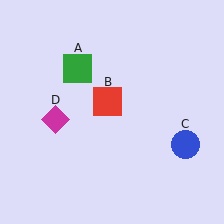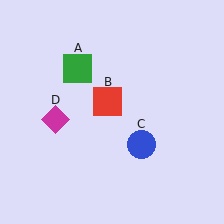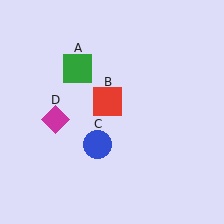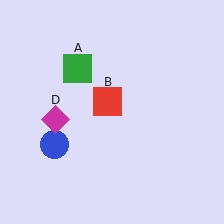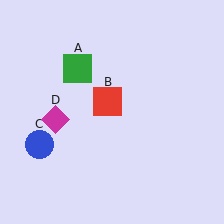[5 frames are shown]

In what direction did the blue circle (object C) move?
The blue circle (object C) moved left.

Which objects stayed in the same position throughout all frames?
Green square (object A) and red square (object B) and magenta diamond (object D) remained stationary.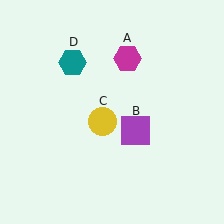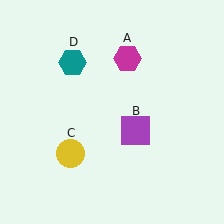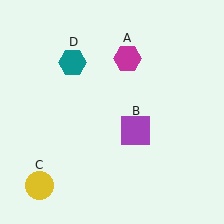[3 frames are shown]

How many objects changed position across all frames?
1 object changed position: yellow circle (object C).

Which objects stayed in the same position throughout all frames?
Magenta hexagon (object A) and purple square (object B) and teal hexagon (object D) remained stationary.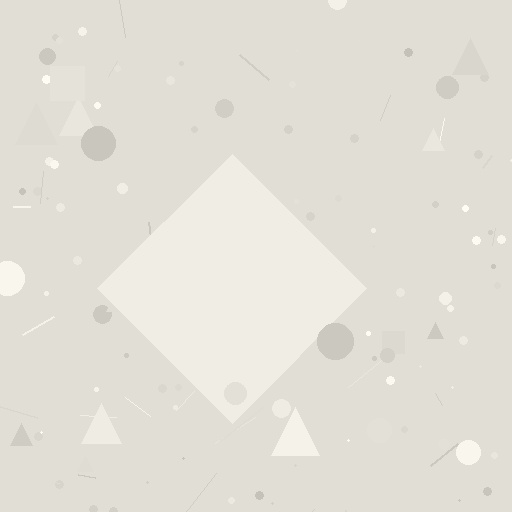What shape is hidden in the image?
A diamond is hidden in the image.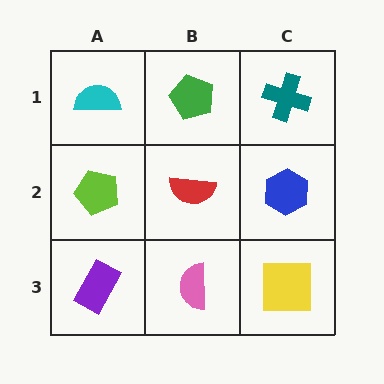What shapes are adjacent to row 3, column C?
A blue hexagon (row 2, column C), a pink semicircle (row 3, column B).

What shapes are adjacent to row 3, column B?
A red semicircle (row 2, column B), a purple rectangle (row 3, column A), a yellow square (row 3, column C).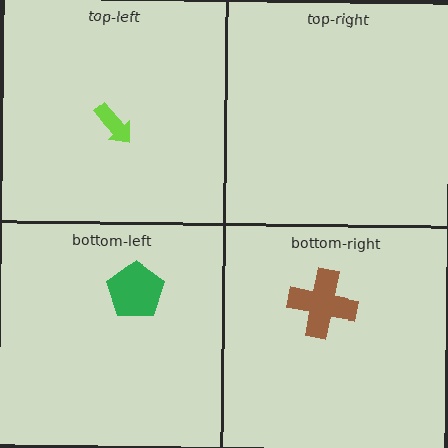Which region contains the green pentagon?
The bottom-left region.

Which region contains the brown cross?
The bottom-right region.